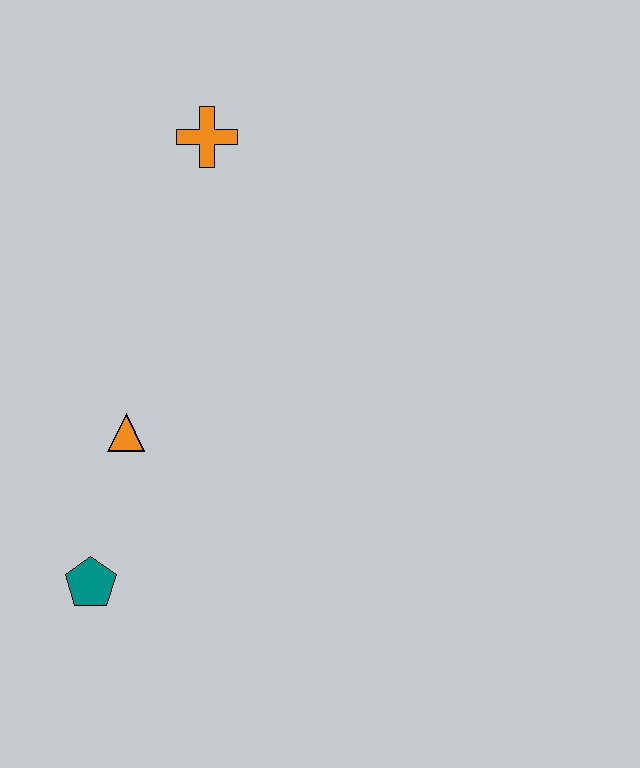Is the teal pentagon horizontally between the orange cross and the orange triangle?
No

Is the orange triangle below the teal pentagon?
No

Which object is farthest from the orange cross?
The teal pentagon is farthest from the orange cross.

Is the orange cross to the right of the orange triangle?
Yes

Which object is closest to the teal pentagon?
The orange triangle is closest to the teal pentagon.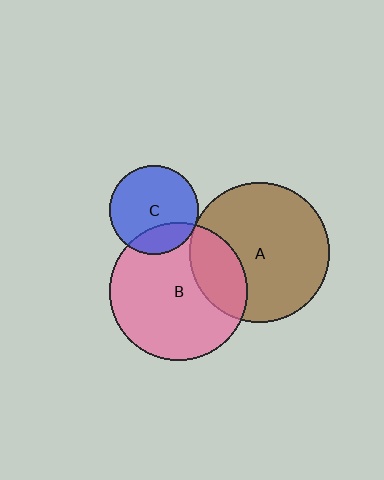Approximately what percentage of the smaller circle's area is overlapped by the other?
Approximately 25%.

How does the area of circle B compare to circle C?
Approximately 2.4 times.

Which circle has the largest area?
Circle A (brown).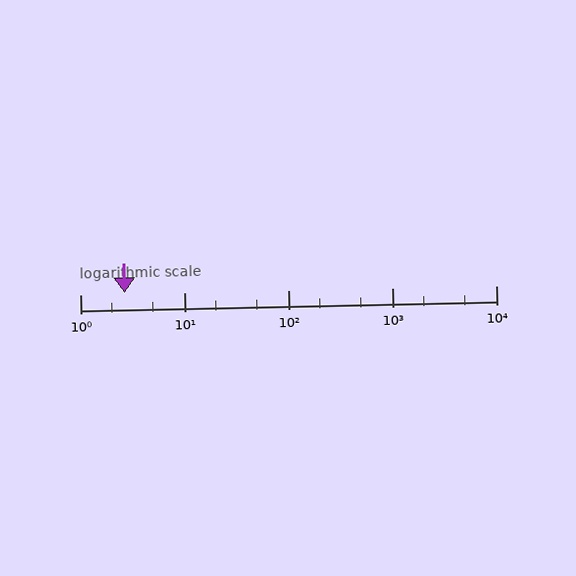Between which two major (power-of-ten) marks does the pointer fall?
The pointer is between 1 and 10.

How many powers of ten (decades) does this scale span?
The scale spans 4 decades, from 1 to 10000.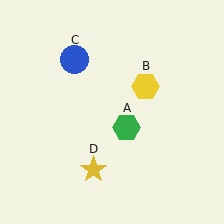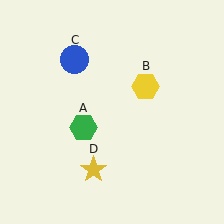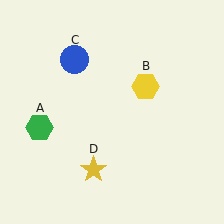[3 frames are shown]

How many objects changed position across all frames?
1 object changed position: green hexagon (object A).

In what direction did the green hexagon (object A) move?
The green hexagon (object A) moved left.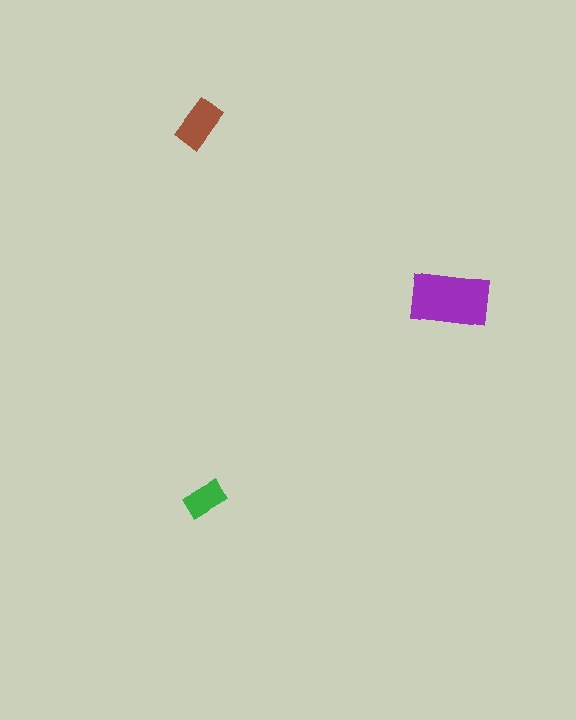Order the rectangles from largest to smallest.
the purple one, the brown one, the green one.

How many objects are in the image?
There are 3 objects in the image.